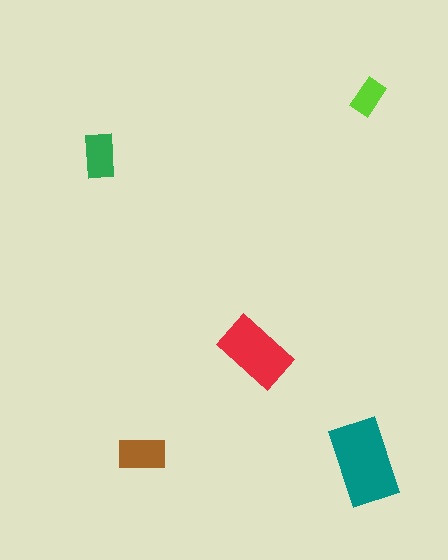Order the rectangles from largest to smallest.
the teal one, the red one, the brown one, the green one, the lime one.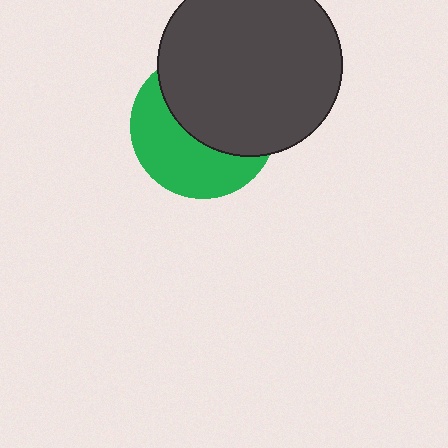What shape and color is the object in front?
The object in front is a dark gray circle.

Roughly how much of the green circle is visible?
About half of it is visible (roughly 46%).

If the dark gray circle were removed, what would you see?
You would see the complete green circle.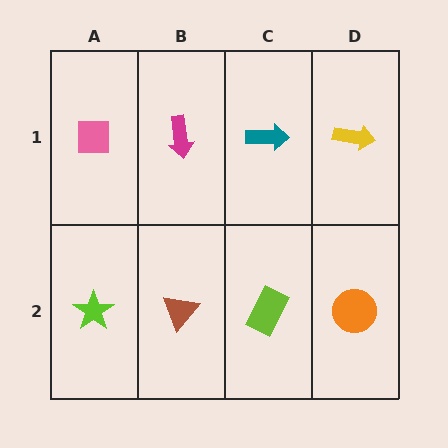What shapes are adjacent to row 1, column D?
An orange circle (row 2, column D), a teal arrow (row 1, column C).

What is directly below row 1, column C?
A lime rectangle.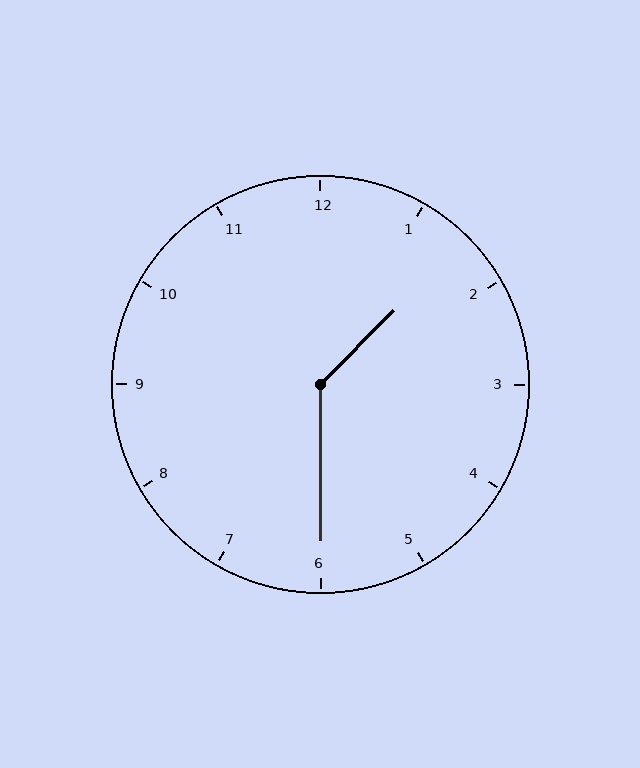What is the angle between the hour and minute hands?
Approximately 135 degrees.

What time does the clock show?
1:30.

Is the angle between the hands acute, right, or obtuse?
It is obtuse.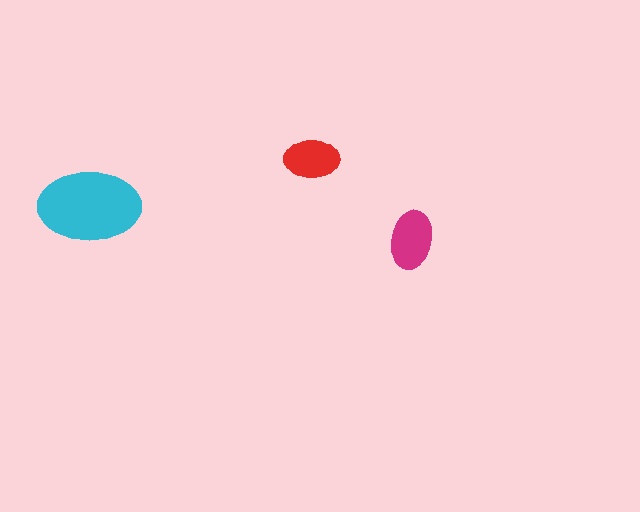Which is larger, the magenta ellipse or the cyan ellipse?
The cyan one.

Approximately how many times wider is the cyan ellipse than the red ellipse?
About 2 times wider.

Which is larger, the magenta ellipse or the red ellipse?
The magenta one.